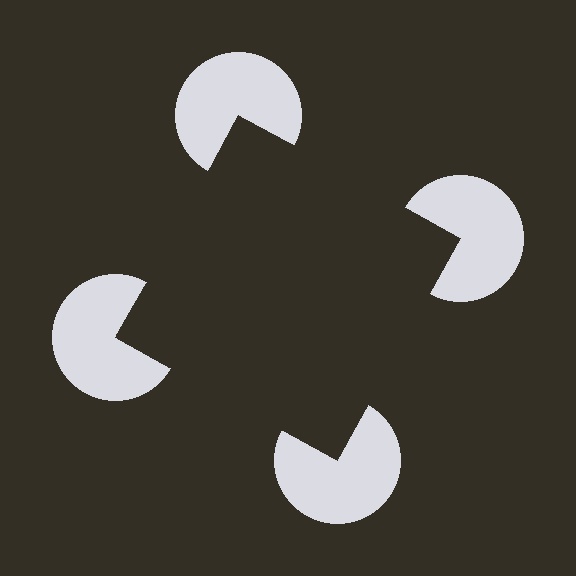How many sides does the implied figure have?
4 sides.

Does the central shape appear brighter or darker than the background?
It typically appears slightly darker than the background, even though no actual brightness change is drawn.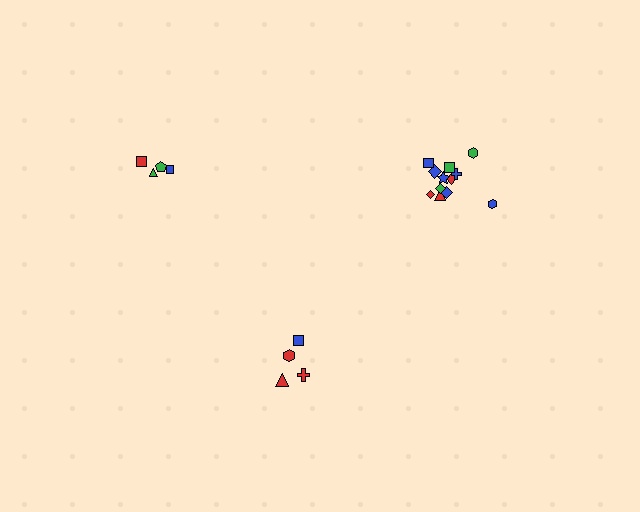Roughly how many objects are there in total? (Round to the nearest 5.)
Roughly 20 objects in total.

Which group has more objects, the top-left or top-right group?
The top-right group.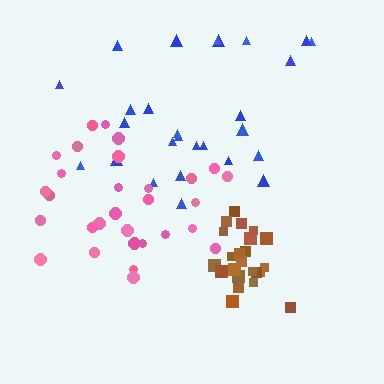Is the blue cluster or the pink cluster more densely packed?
Pink.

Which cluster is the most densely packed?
Brown.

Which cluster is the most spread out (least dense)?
Blue.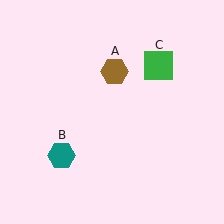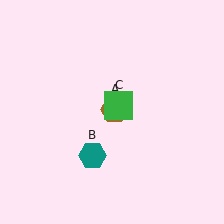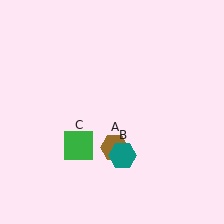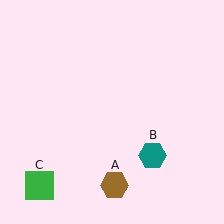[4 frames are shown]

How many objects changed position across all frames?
3 objects changed position: brown hexagon (object A), teal hexagon (object B), green square (object C).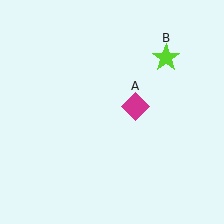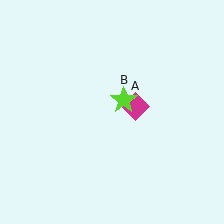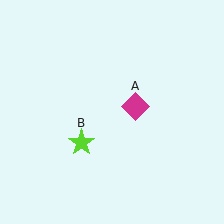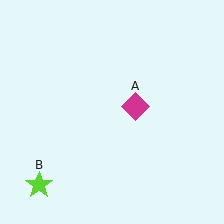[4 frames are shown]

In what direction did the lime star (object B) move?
The lime star (object B) moved down and to the left.